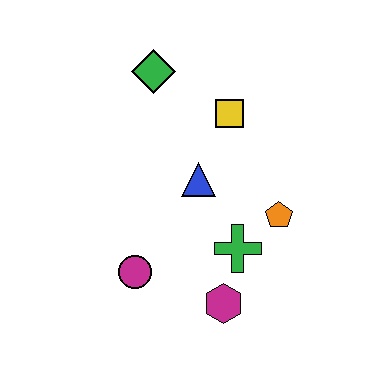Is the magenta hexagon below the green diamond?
Yes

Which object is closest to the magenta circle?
The magenta hexagon is closest to the magenta circle.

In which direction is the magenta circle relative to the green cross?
The magenta circle is to the left of the green cross.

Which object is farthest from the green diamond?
The magenta hexagon is farthest from the green diamond.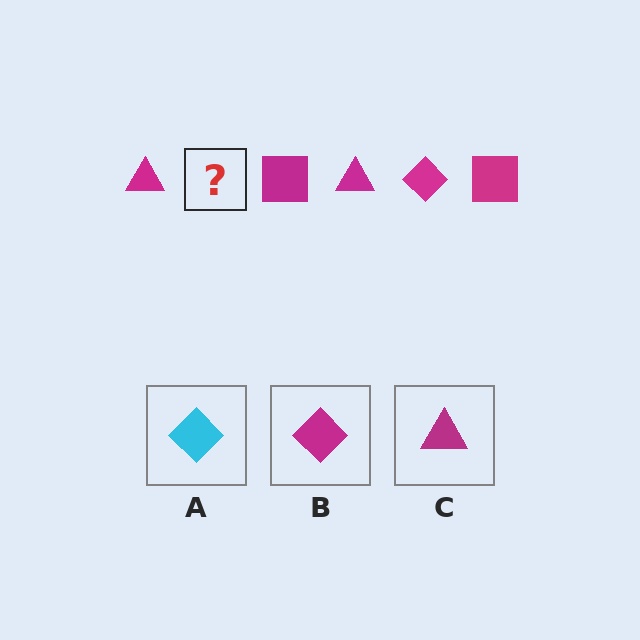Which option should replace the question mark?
Option B.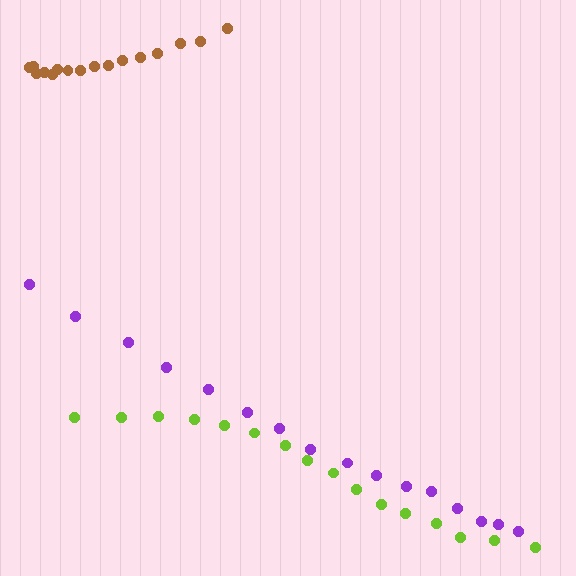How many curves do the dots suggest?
There are 3 distinct paths.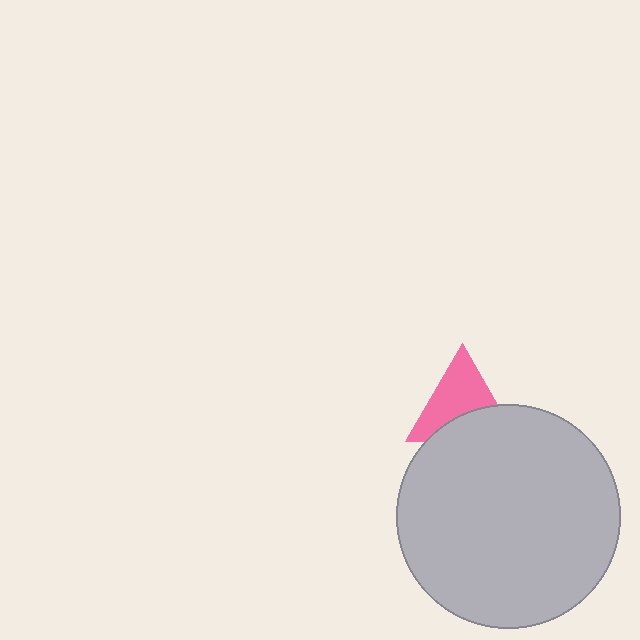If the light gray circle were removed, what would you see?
You would see the complete pink triangle.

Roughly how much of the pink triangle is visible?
About half of it is visible (roughly 62%).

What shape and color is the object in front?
The object in front is a light gray circle.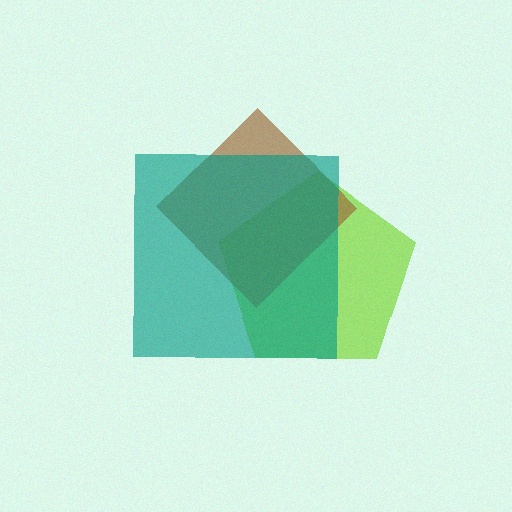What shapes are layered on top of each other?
The layered shapes are: a lime pentagon, a brown diamond, a teal square.